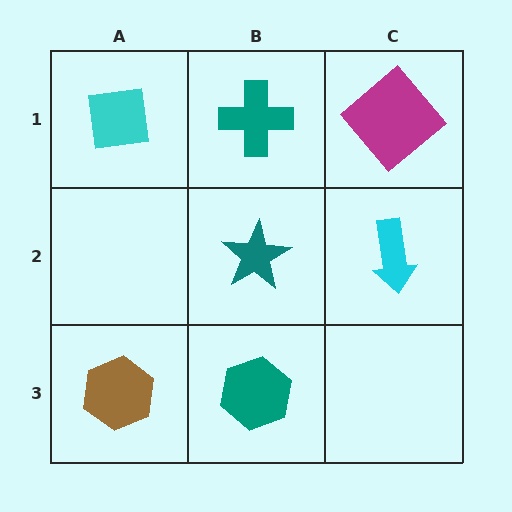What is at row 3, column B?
A teal hexagon.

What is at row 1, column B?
A teal cross.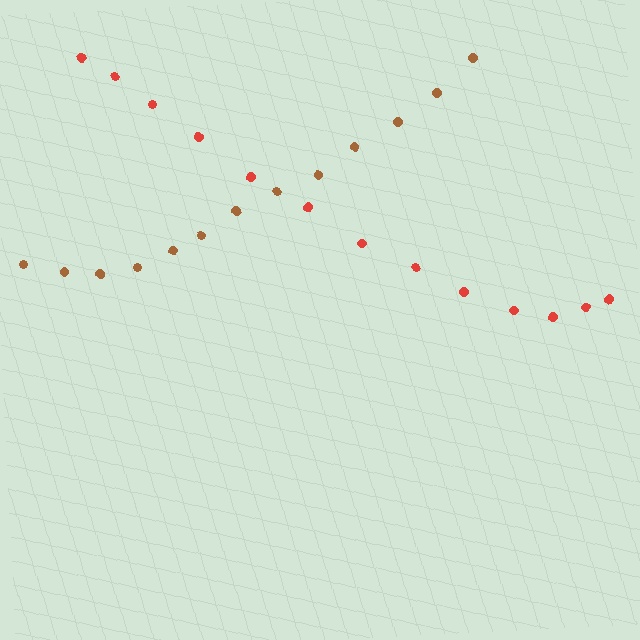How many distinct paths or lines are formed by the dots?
There are 2 distinct paths.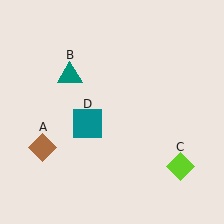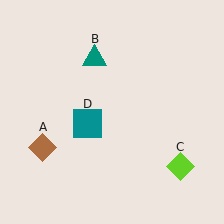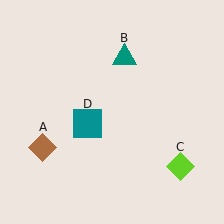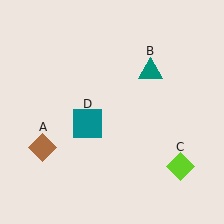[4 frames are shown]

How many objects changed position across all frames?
1 object changed position: teal triangle (object B).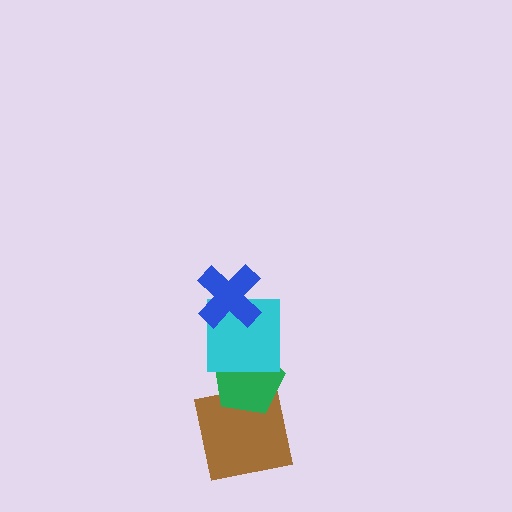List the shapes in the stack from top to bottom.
From top to bottom: the blue cross, the cyan square, the green pentagon, the brown square.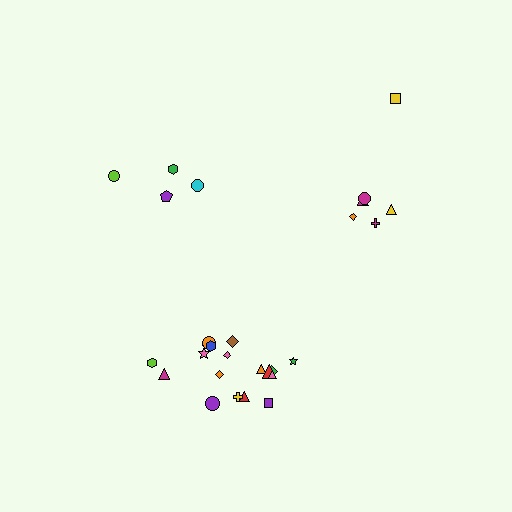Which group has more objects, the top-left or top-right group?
The top-right group.